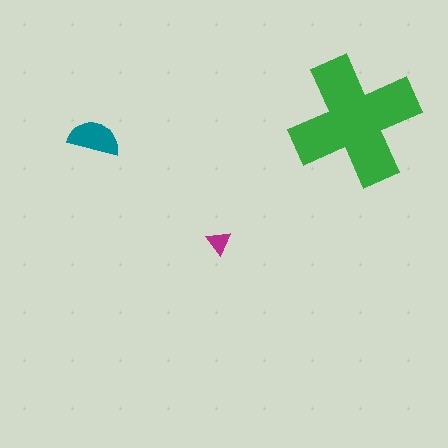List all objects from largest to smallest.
The green cross, the teal semicircle, the magenta triangle.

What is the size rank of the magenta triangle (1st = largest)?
3rd.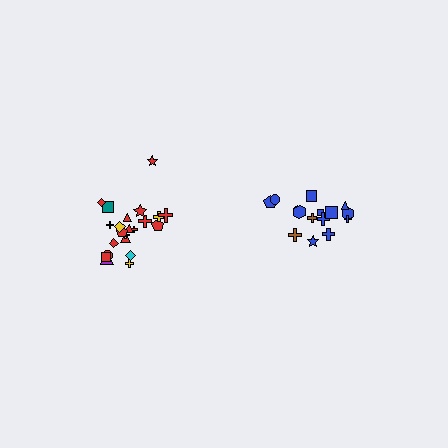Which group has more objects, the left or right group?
The left group.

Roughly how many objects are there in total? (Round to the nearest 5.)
Roughly 35 objects in total.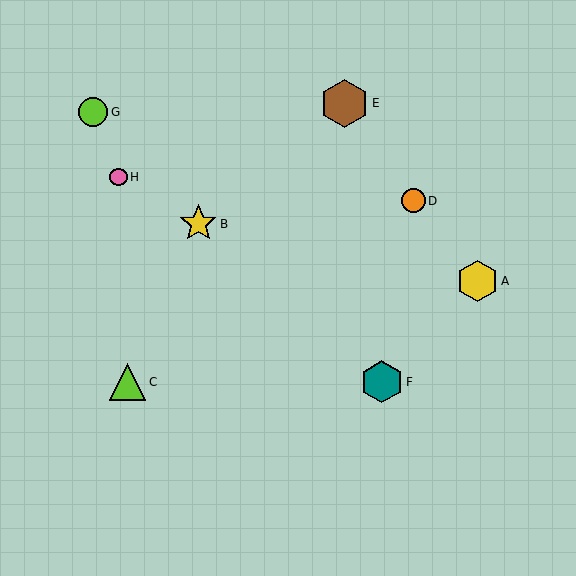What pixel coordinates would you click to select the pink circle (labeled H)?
Click at (118, 177) to select the pink circle H.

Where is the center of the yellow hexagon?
The center of the yellow hexagon is at (478, 281).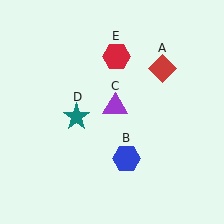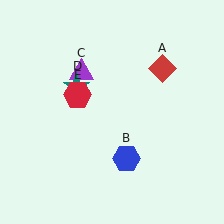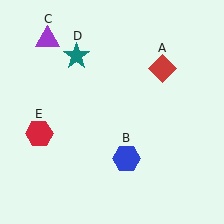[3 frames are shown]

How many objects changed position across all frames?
3 objects changed position: purple triangle (object C), teal star (object D), red hexagon (object E).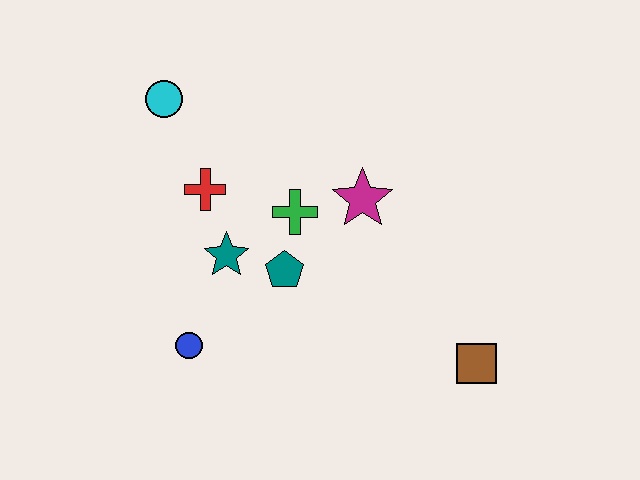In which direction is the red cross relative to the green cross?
The red cross is to the left of the green cross.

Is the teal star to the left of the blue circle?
No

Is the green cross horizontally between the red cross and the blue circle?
No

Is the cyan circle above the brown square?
Yes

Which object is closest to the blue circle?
The teal star is closest to the blue circle.